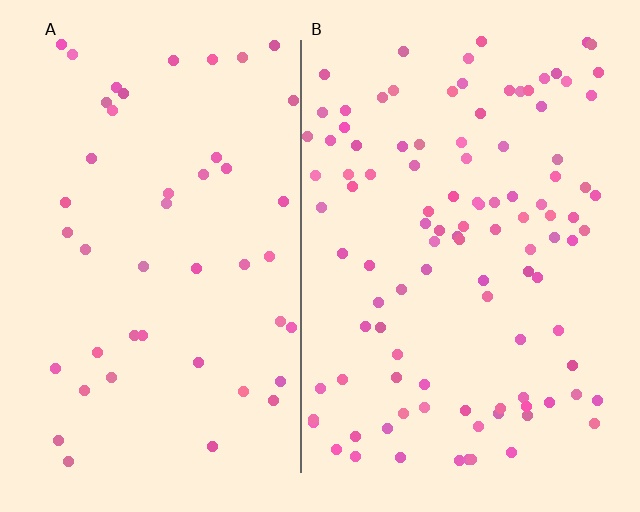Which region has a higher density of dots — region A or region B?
B (the right).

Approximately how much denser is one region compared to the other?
Approximately 2.3× — region B over region A.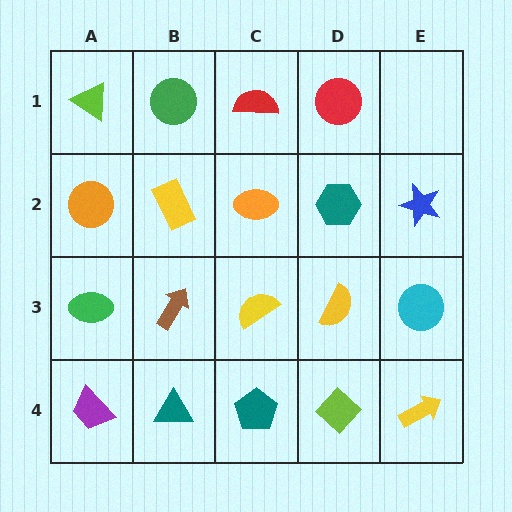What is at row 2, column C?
An orange ellipse.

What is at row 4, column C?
A teal pentagon.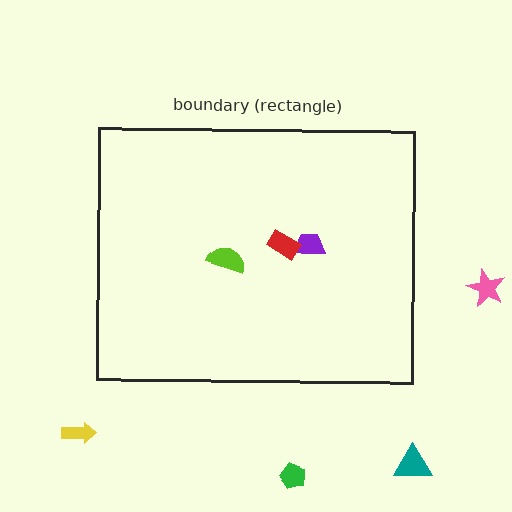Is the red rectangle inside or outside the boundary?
Inside.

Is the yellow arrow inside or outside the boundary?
Outside.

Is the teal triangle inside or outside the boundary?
Outside.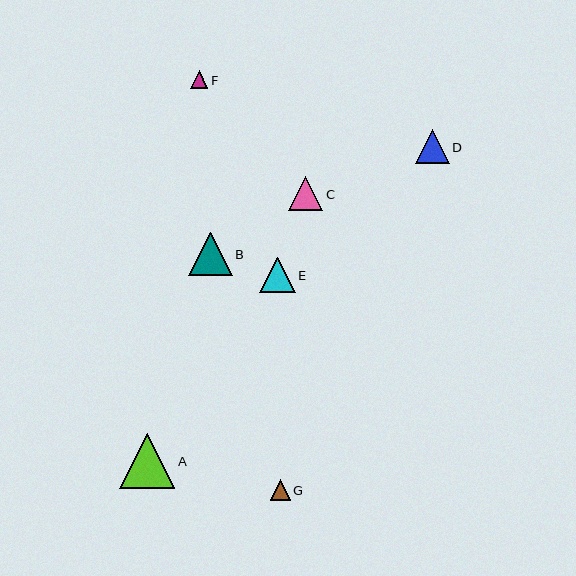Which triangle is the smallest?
Triangle F is the smallest with a size of approximately 18 pixels.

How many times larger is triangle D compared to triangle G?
Triangle D is approximately 1.7 times the size of triangle G.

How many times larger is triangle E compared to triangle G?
Triangle E is approximately 1.8 times the size of triangle G.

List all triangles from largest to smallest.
From largest to smallest: A, B, E, C, D, G, F.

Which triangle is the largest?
Triangle A is the largest with a size of approximately 55 pixels.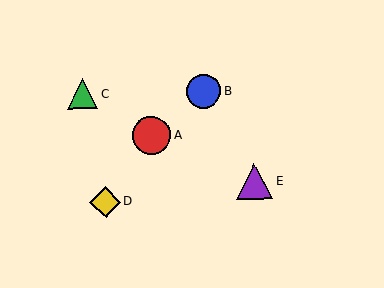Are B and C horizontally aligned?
Yes, both are at y≈91.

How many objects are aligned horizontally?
2 objects (B, C) are aligned horizontally.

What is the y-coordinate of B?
Object B is at y≈91.